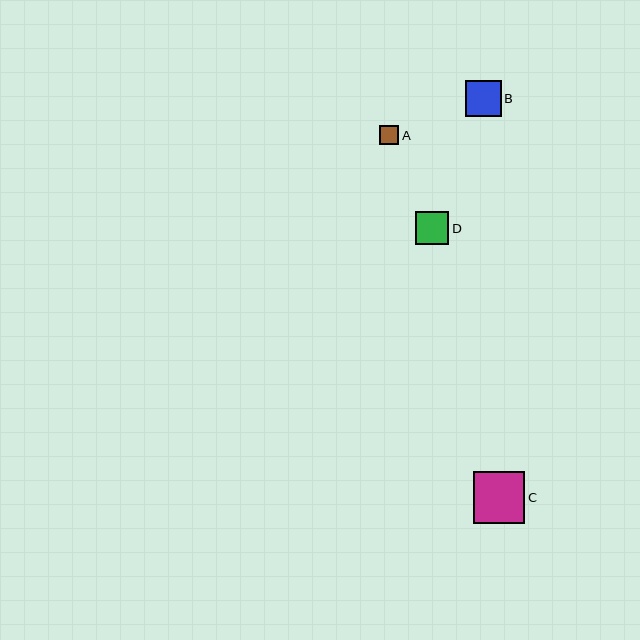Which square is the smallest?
Square A is the smallest with a size of approximately 19 pixels.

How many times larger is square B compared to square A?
Square B is approximately 1.9 times the size of square A.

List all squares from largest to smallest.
From largest to smallest: C, B, D, A.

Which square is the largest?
Square C is the largest with a size of approximately 51 pixels.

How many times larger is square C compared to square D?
Square C is approximately 1.6 times the size of square D.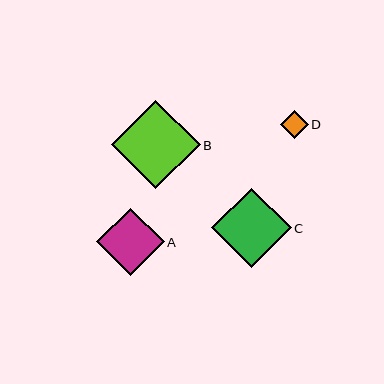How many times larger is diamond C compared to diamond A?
Diamond C is approximately 1.2 times the size of diamond A.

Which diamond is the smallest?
Diamond D is the smallest with a size of approximately 28 pixels.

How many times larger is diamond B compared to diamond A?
Diamond B is approximately 1.3 times the size of diamond A.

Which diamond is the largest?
Diamond B is the largest with a size of approximately 89 pixels.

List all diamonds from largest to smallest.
From largest to smallest: B, C, A, D.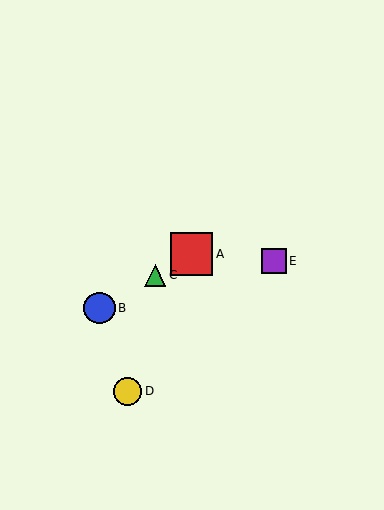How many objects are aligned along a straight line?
3 objects (A, B, C) are aligned along a straight line.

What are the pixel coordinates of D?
Object D is at (128, 391).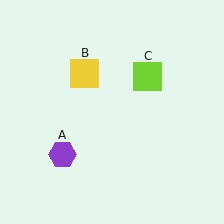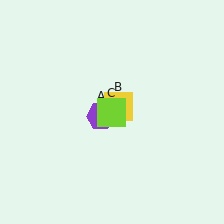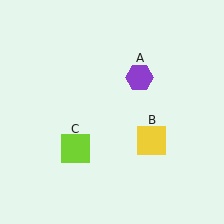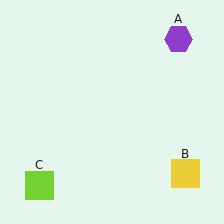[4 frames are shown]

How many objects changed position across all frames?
3 objects changed position: purple hexagon (object A), yellow square (object B), lime square (object C).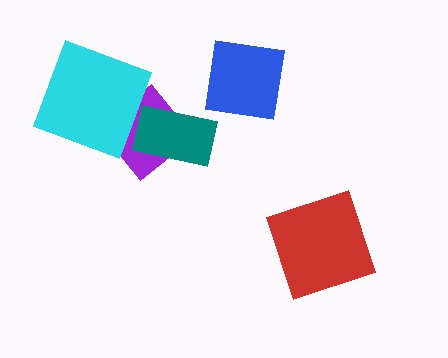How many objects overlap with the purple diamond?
2 objects overlap with the purple diamond.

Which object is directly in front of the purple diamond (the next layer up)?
The teal rectangle is directly in front of the purple diamond.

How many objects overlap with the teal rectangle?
1 object overlaps with the teal rectangle.